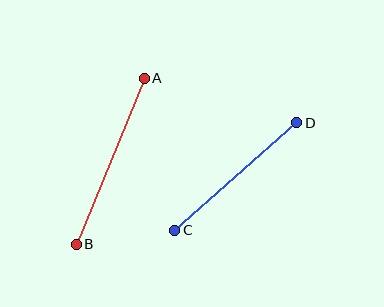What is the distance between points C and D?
The distance is approximately 163 pixels.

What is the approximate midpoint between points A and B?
The midpoint is at approximately (110, 161) pixels.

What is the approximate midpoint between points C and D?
The midpoint is at approximately (236, 176) pixels.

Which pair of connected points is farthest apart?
Points A and B are farthest apart.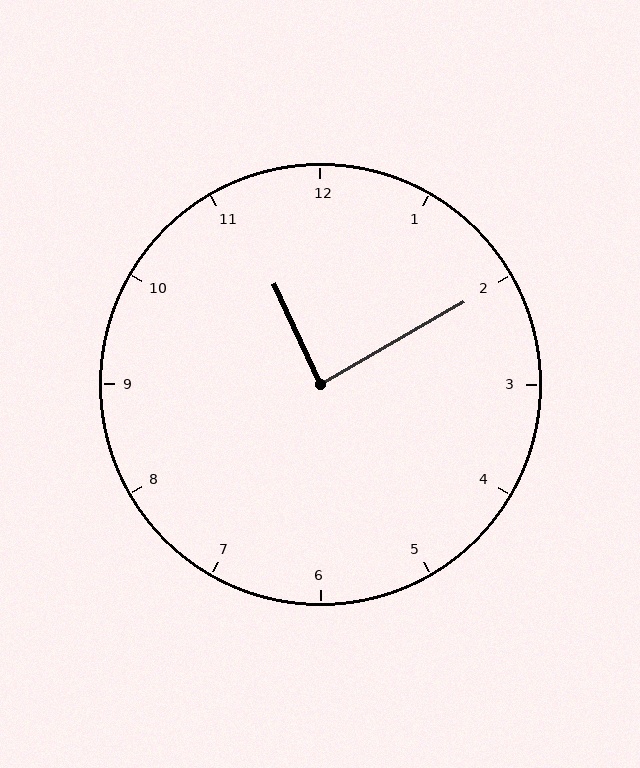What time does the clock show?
11:10.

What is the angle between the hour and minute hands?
Approximately 85 degrees.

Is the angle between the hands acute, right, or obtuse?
It is right.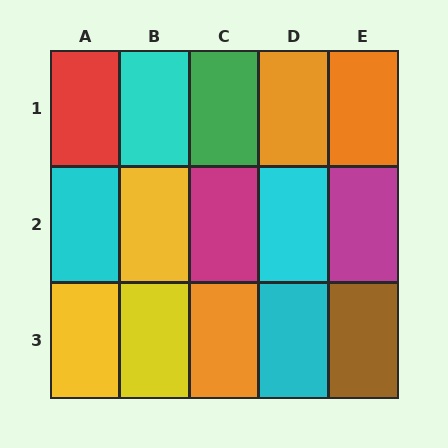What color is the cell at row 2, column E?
Magenta.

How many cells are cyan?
4 cells are cyan.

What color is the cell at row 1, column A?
Red.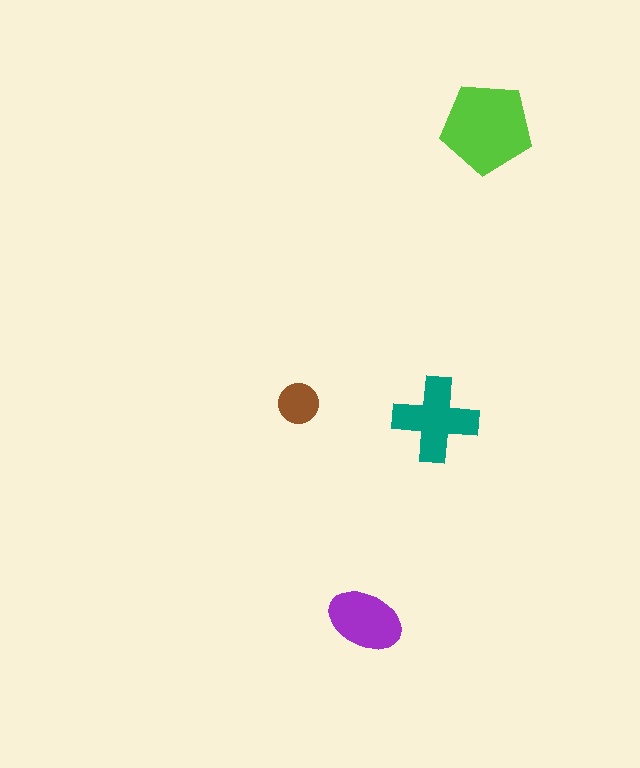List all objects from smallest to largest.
The brown circle, the purple ellipse, the teal cross, the lime pentagon.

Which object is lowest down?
The purple ellipse is bottommost.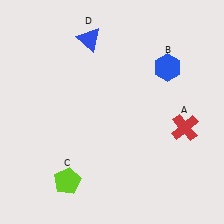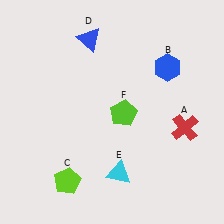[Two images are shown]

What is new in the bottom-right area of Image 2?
A cyan triangle (E) was added in the bottom-right area of Image 2.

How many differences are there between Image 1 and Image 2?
There are 2 differences between the two images.